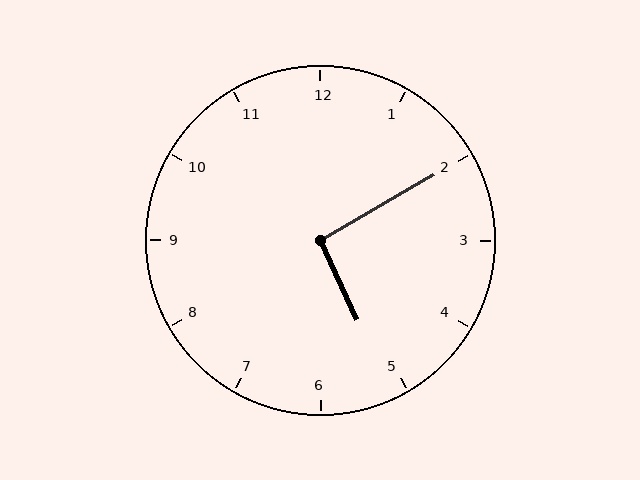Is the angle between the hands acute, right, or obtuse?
It is right.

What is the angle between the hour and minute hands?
Approximately 95 degrees.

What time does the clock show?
5:10.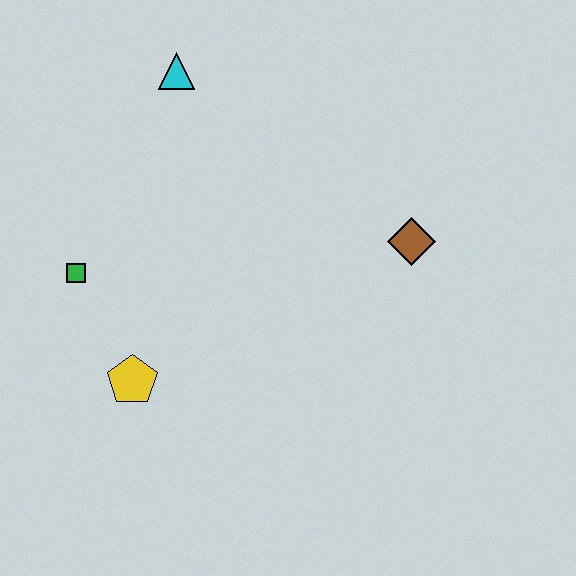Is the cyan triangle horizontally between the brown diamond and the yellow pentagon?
Yes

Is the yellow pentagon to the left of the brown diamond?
Yes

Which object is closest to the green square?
The yellow pentagon is closest to the green square.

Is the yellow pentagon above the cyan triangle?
No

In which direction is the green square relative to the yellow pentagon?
The green square is above the yellow pentagon.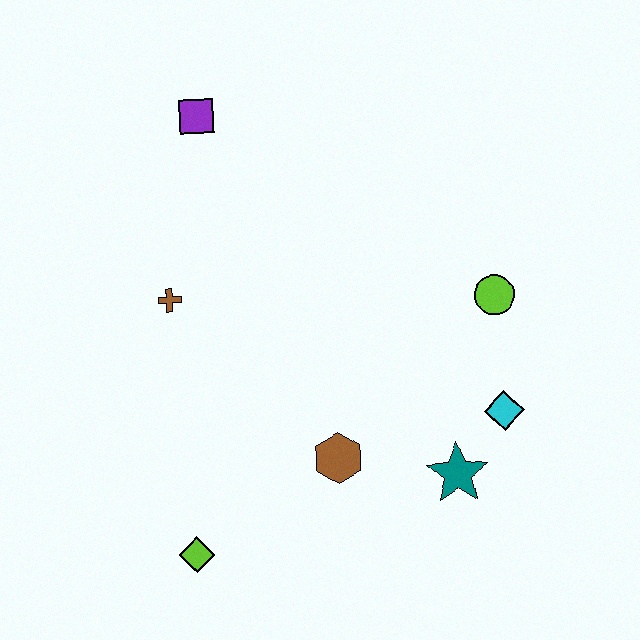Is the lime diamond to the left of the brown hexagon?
Yes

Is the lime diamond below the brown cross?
Yes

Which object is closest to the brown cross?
The purple square is closest to the brown cross.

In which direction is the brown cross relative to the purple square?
The brown cross is below the purple square.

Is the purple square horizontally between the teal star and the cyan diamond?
No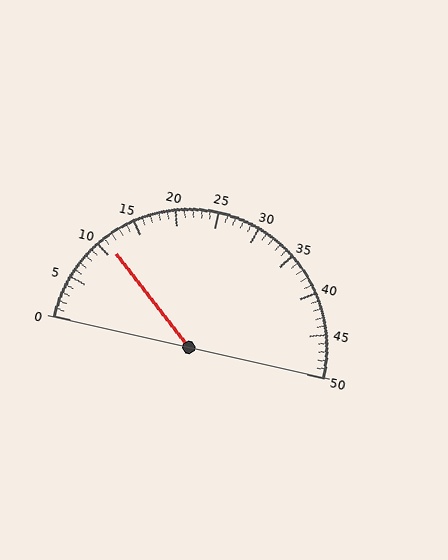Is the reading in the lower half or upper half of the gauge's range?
The reading is in the lower half of the range (0 to 50).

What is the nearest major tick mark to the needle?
The nearest major tick mark is 10.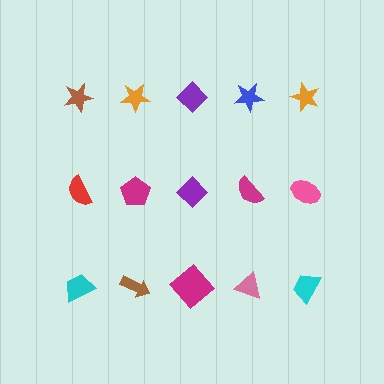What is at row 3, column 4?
A pink triangle.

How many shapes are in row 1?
5 shapes.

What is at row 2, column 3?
A purple diamond.